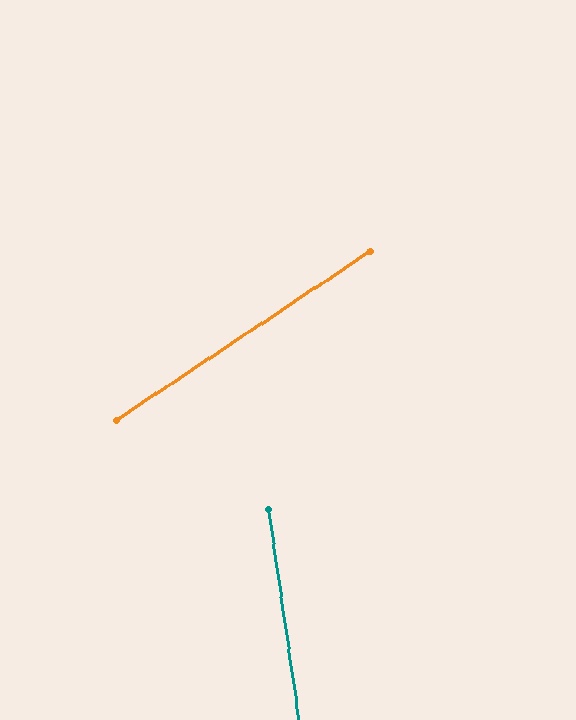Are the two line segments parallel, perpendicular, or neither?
Neither parallel nor perpendicular — they differ by about 65°.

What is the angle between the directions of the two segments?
Approximately 65 degrees.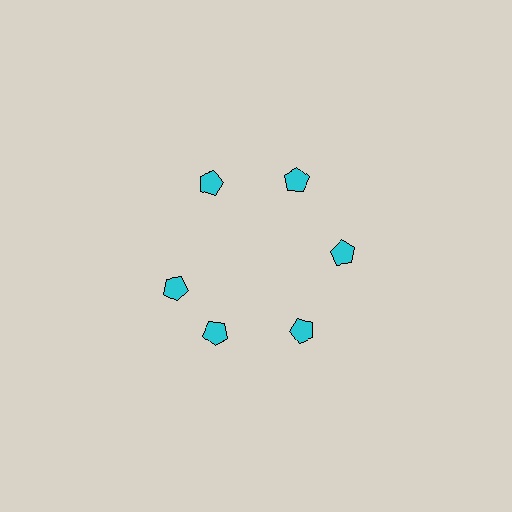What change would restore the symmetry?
The symmetry would be restored by rotating it back into even spacing with its neighbors so that all 6 pentagons sit at equal angles and equal distance from the center.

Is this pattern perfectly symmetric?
No. The 6 cyan pentagons are arranged in a ring, but one element near the 9 o'clock position is rotated out of alignment along the ring, breaking the 6-fold rotational symmetry.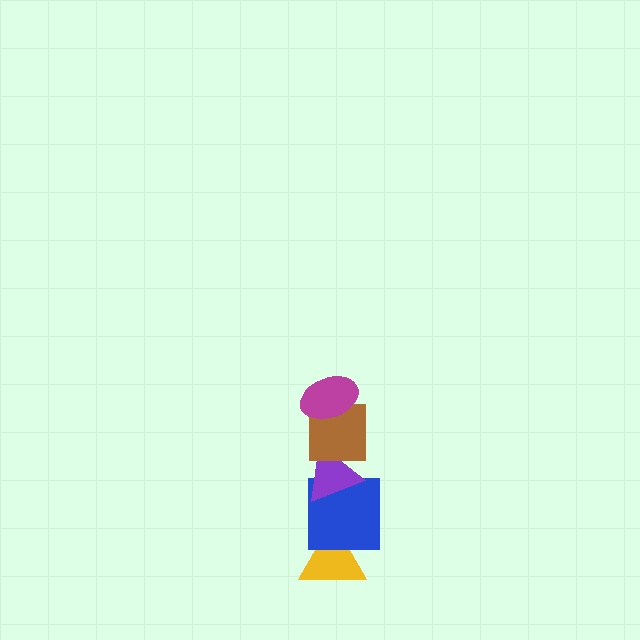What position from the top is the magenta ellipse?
The magenta ellipse is 1st from the top.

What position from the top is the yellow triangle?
The yellow triangle is 5th from the top.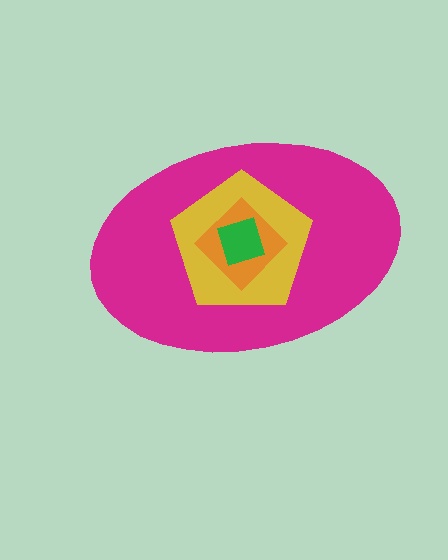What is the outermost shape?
The magenta ellipse.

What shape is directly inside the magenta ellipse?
The yellow pentagon.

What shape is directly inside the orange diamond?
The green square.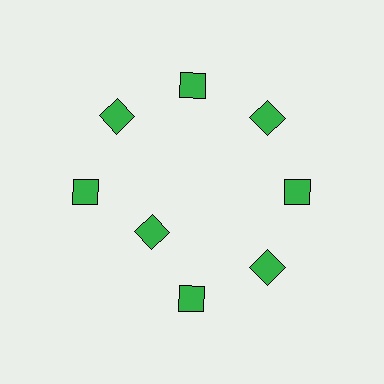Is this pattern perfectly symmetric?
No. The 8 green diamonds are arranged in a ring, but one element near the 8 o'clock position is pulled inward toward the center, breaking the 8-fold rotational symmetry.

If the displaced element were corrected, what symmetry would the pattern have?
It would have 8-fold rotational symmetry — the pattern would map onto itself every 45 degrees.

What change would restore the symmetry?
The symmetry would be restored by moving it outward, back onto the ring so that all 8 diamonds sit at equal angles and equal distance from the center.